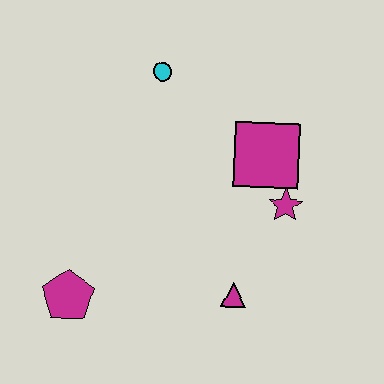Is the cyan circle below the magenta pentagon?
No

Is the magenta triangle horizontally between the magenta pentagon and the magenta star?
Yes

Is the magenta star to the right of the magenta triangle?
Yes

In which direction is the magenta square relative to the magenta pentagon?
The magenta square is to the right of the magenta pentagon.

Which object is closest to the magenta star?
The magenta square is closest to the magenta star.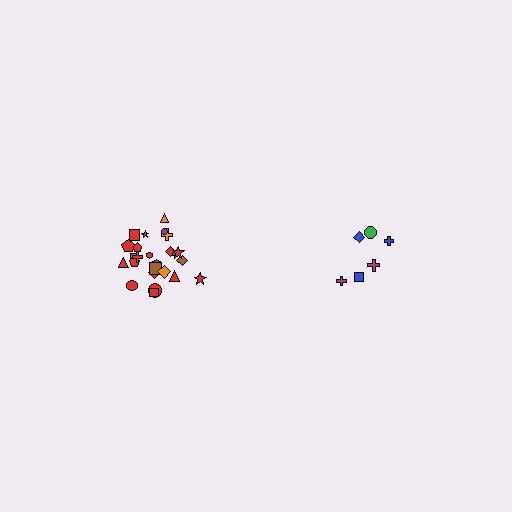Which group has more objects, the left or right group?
The left group.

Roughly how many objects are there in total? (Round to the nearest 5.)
Roughly 30 objects in total.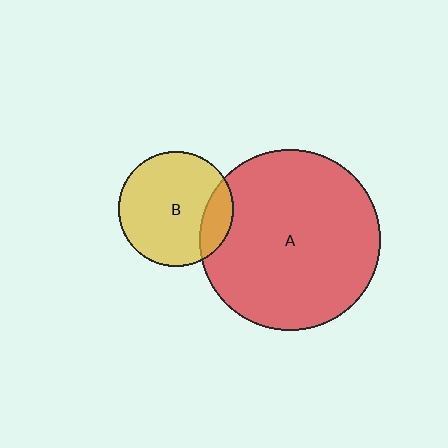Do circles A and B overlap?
Yes.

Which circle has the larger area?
Circle A (red).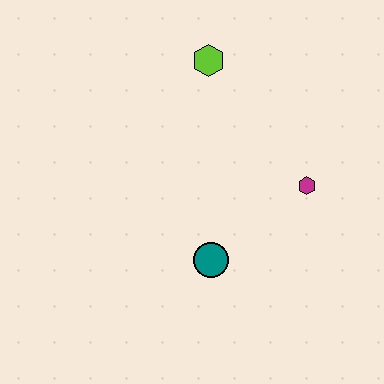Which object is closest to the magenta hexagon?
The teal circle is closest to the magenta hexagon.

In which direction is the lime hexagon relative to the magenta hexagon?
The lime hexagon is above the magenta hexagon.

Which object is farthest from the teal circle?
The lime hexagon is farthest from the teal circle.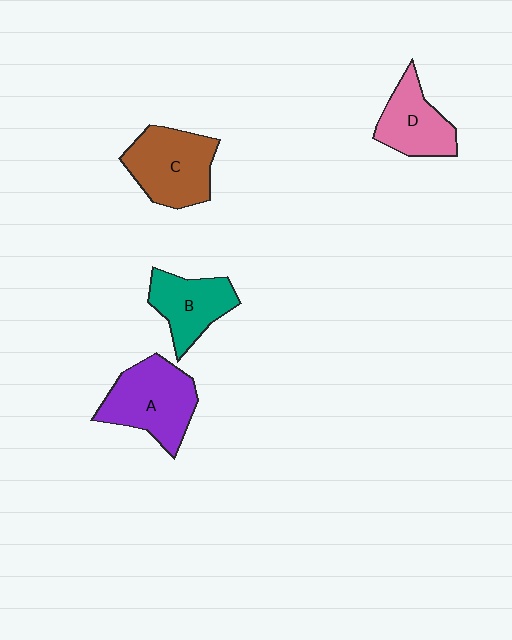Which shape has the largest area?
Shape A (purple).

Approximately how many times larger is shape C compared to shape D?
Approximately 1.3 times.